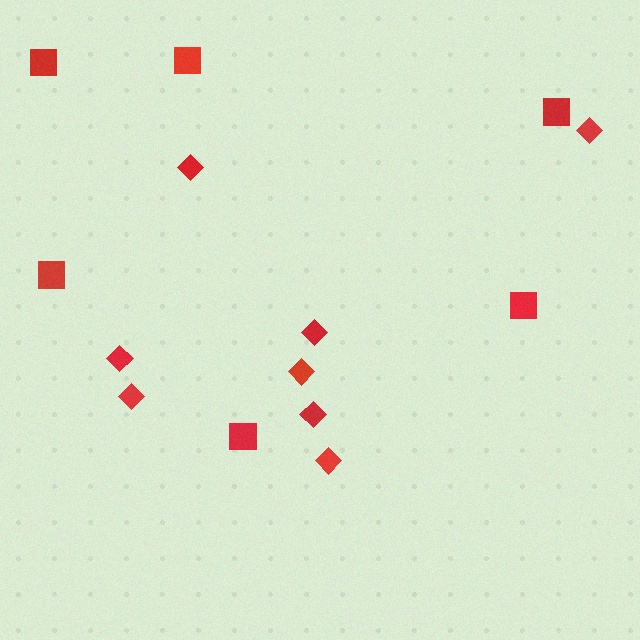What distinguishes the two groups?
There are 2 groups: one group of squares (6) and one group of diamonds (8).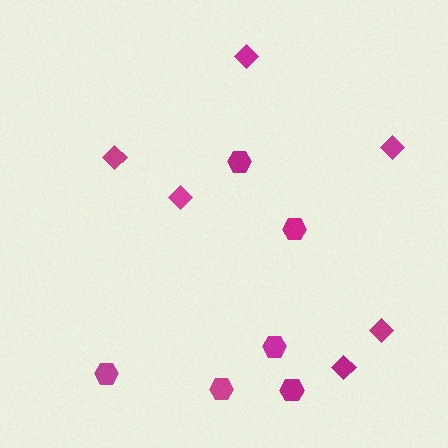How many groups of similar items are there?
There are 2 groups: one group of diamonds (6) and one group of hexagons (6).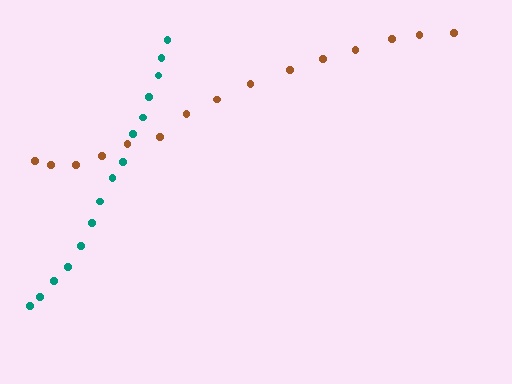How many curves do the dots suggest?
There are 2 distinct paths.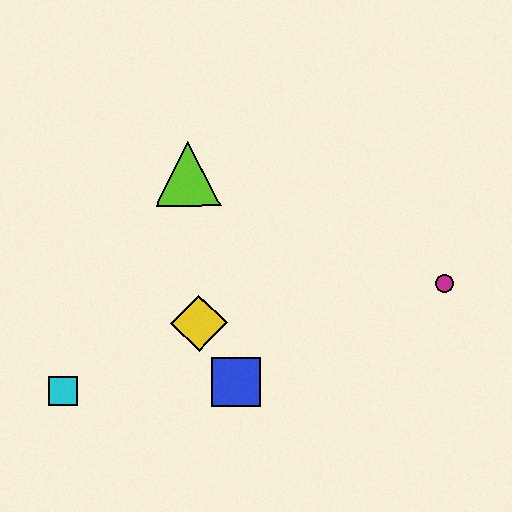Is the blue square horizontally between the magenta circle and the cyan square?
Yes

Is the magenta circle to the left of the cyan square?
No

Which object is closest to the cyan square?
The yellow diamond is closest to the cyan square.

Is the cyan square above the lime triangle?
No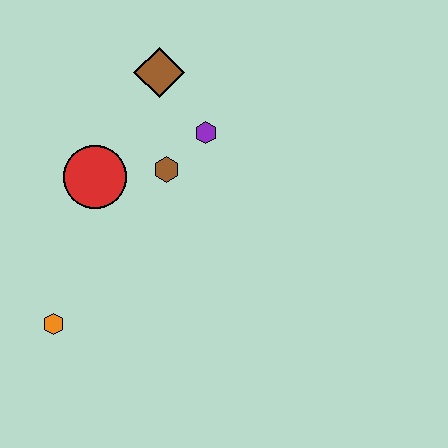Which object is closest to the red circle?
The brown hexagon is closest to the red circle.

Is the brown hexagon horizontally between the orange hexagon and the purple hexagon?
Yes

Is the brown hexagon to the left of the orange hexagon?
No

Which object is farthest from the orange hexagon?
The brown diamond is farthest from the orange hexagon.